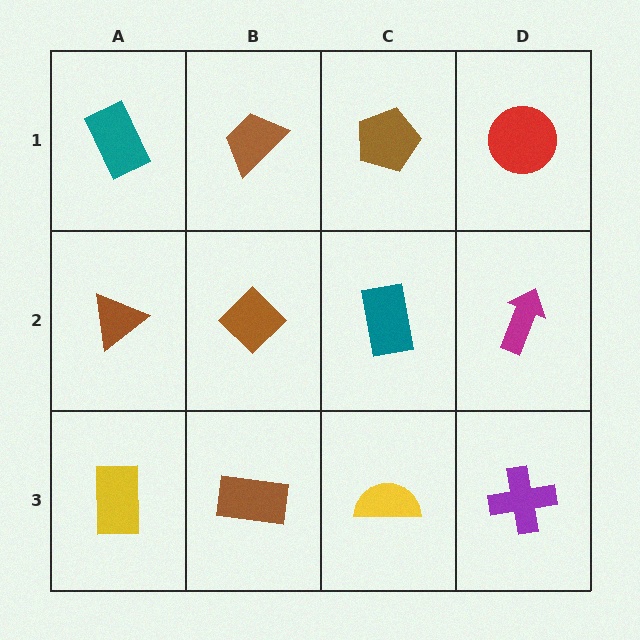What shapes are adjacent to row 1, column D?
A magenta arrow (row 2, column D), a brown pentagon (row 1, column C).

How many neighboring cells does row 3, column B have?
3.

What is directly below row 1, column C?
A teal rectangle.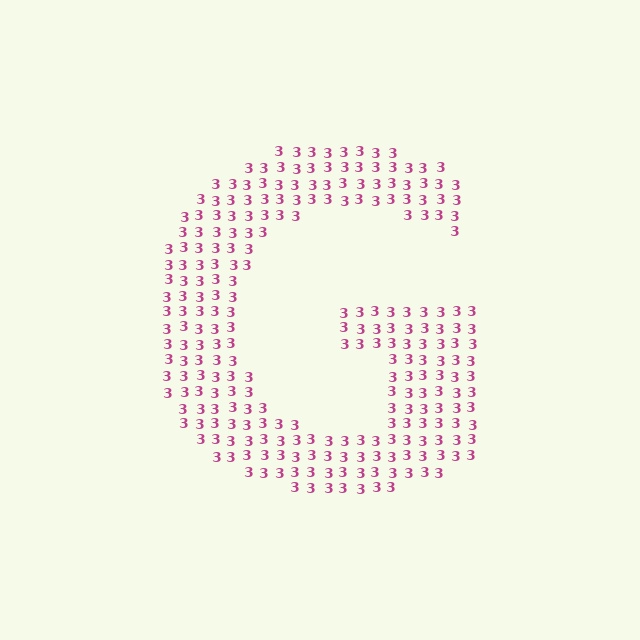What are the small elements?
The small elements are digit 3's.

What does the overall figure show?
The overall figure shows the letter G.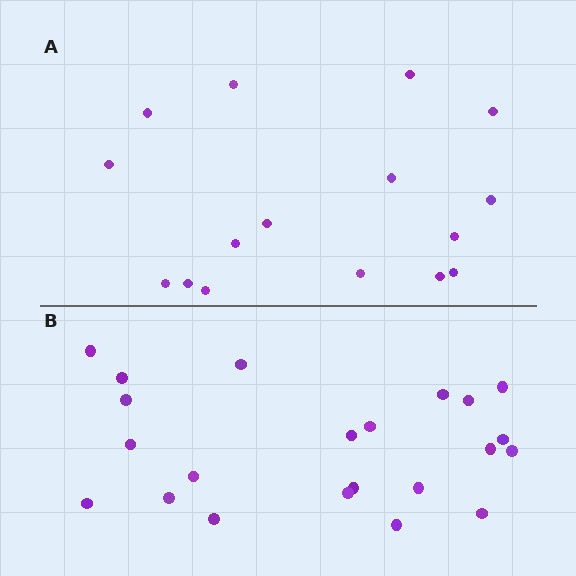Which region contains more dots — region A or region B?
Region B (the bottom region) has more dots.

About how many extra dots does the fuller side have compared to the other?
Region B has about 6 more dots than region A.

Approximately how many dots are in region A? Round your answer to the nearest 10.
About 20 dots. (The exact count is 16, which rounds to 20.)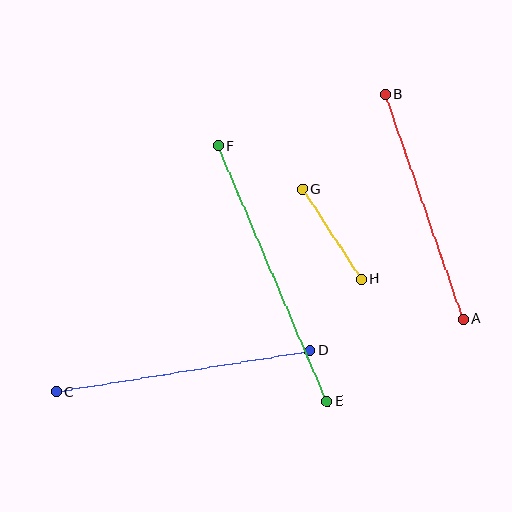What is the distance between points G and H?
The distance is approximately 108 pixels.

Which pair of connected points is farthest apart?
Points E and F are farthest apart.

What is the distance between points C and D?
The distance is approximately 256 pixels.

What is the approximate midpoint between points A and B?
The midpoint is at approximately (424, 207) pixels.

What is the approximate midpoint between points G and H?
The midpoint is at approximately (332, 234) pixels.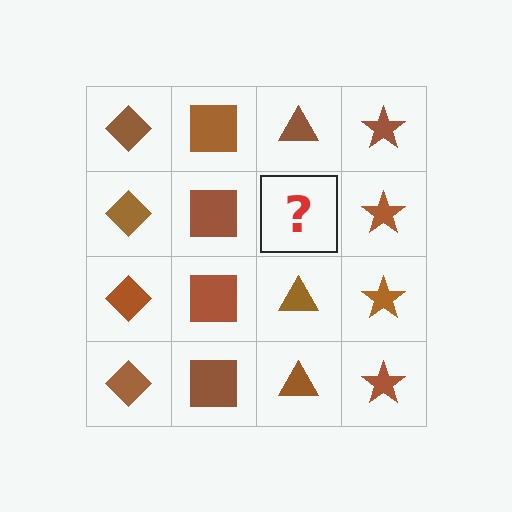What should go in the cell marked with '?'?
The missing cell should contain a brown triangle.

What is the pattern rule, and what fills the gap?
The rule is that each column has a consistent shape. The gap should be filled with a brown triangle.